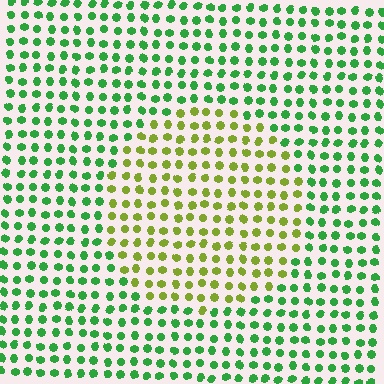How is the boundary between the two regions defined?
The boundary is defined purely by a slight shift in hue (about 49 degrees). Spacing, size, and orientation are identical on both sides.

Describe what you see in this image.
The image is filled with small green elements in a uniform arrangement. A circle-shaped region is visible where the elements are tinted to a slightly different hue, forming a subtle color boundary.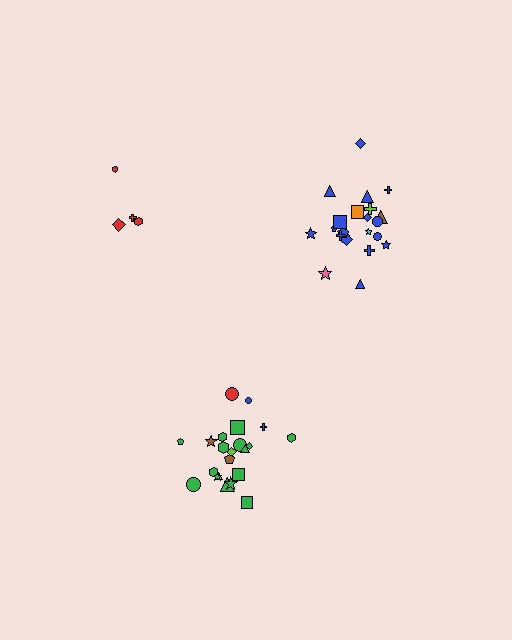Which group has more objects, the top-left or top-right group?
The top-right group.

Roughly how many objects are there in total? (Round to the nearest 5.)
Roughly 50 objects in total.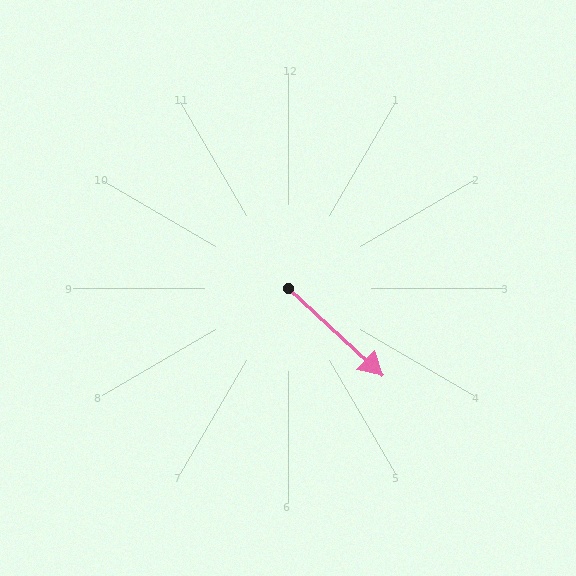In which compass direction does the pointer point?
Southeast.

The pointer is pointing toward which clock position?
Roughly 4 o'clock.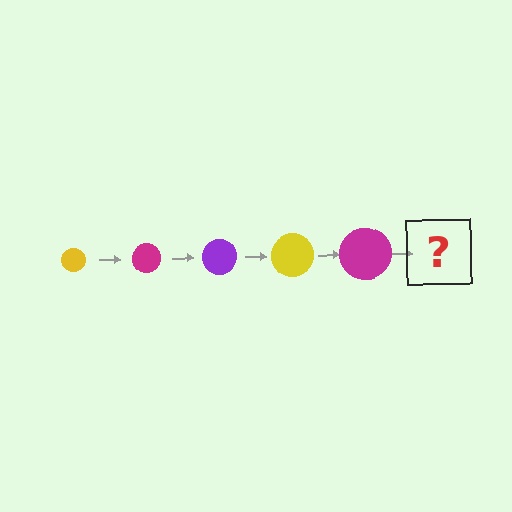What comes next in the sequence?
The next element should be a purple circle, larger than the previous one.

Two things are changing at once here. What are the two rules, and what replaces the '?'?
The two rules are that the circle grows larger each step and the color cycles through yellow, magenta, and purple. The '?' should be a purple circle, larger than the previous one.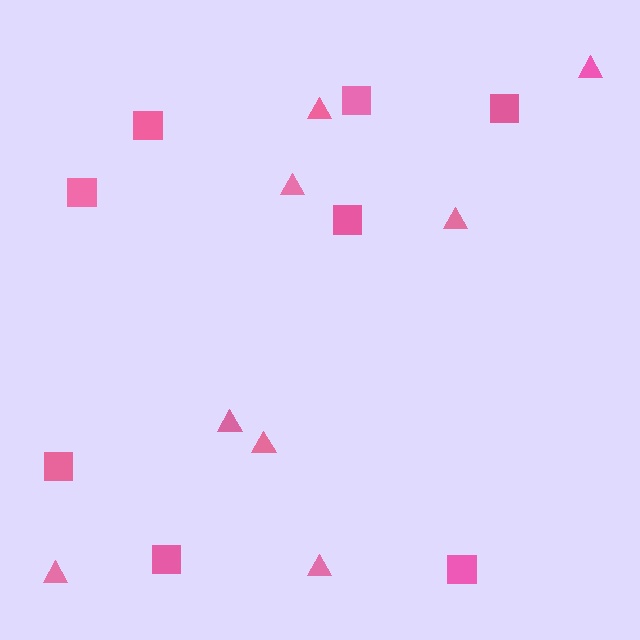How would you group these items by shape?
There are 2 groups: one group of squares (8) and one group of triangles (8).